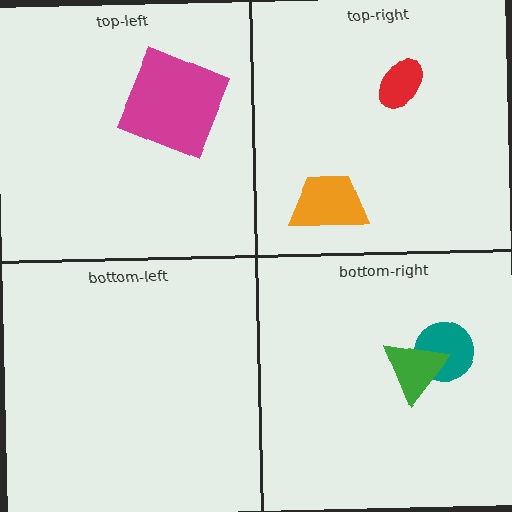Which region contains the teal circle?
The bottom-right region.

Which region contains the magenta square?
The top-left region.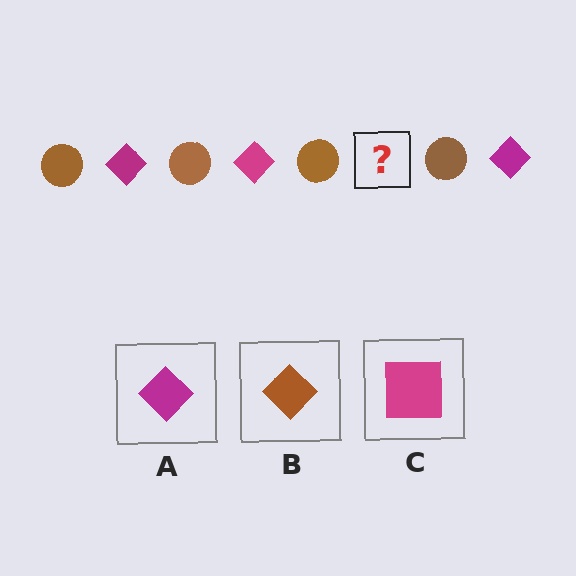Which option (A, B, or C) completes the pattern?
A.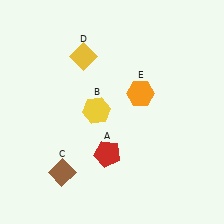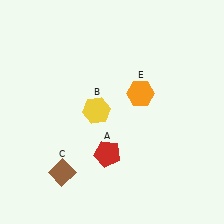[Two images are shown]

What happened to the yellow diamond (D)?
The yellow diamond (D) was removed in Image 2. It was in the top-left area of Image 1.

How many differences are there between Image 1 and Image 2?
There is 1 difference between the two images.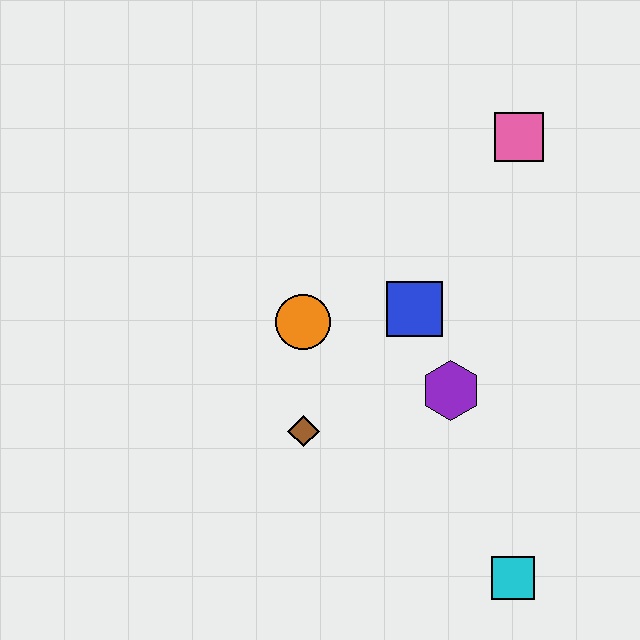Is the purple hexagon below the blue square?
Yes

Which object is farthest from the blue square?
The cyan square is farthest from the blue square.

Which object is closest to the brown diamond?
The orange circle is closest to the brown diamond.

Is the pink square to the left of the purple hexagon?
No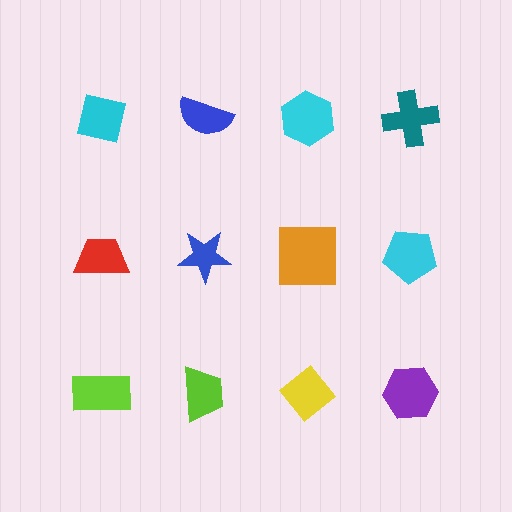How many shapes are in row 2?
4 shapes.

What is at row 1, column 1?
A cyan square.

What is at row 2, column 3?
An orange square.